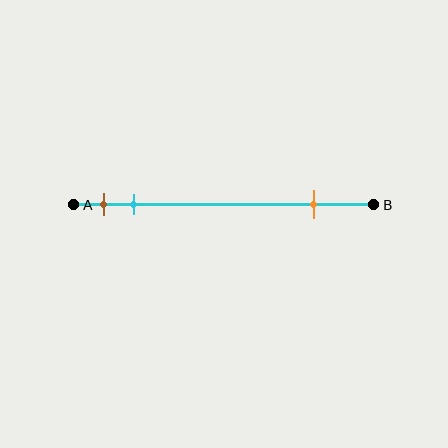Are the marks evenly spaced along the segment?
No, the marks are not evenly spaced.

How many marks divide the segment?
There are 3 marks dividing the segment.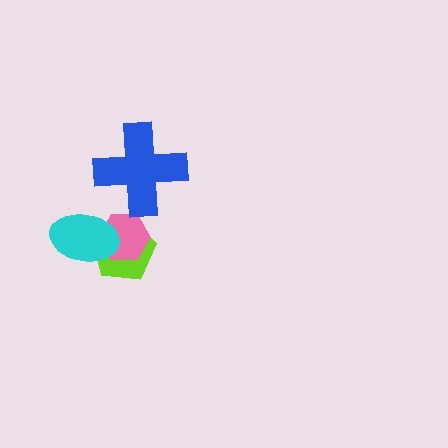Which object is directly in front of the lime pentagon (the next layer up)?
The pink hexagon is directly in front of the lime pentagon.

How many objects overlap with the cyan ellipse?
2 objects overlap with the cyan ellipse.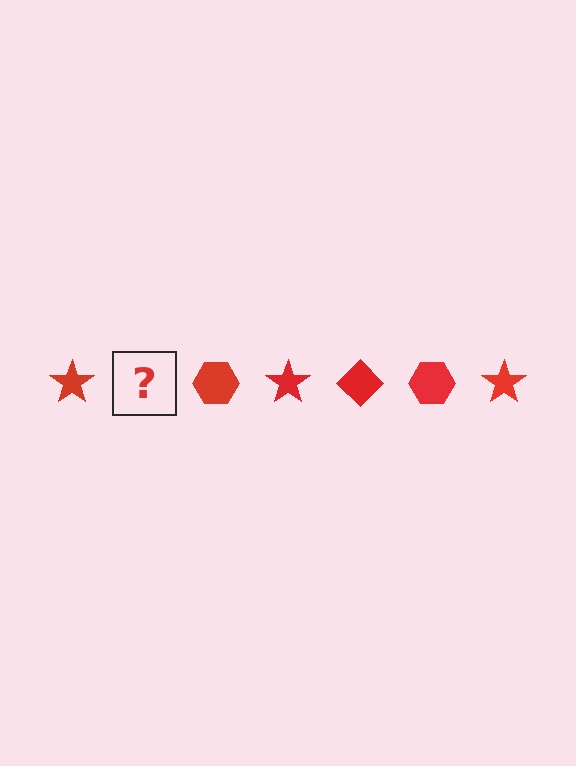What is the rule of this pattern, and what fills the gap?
The rule is that the pattern cycles through star, diamond, hexagon shapes in red. The gap should be filled with a red diamond.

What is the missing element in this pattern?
The missing element is a red diamond.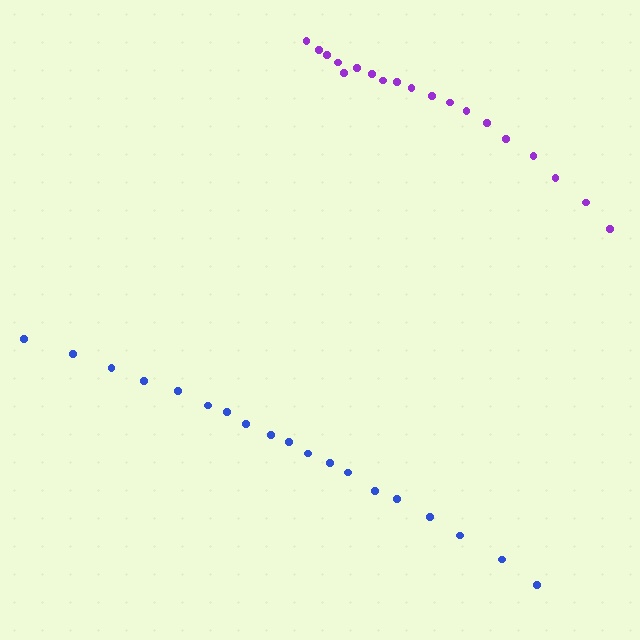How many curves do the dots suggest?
There are 2 distinct paths.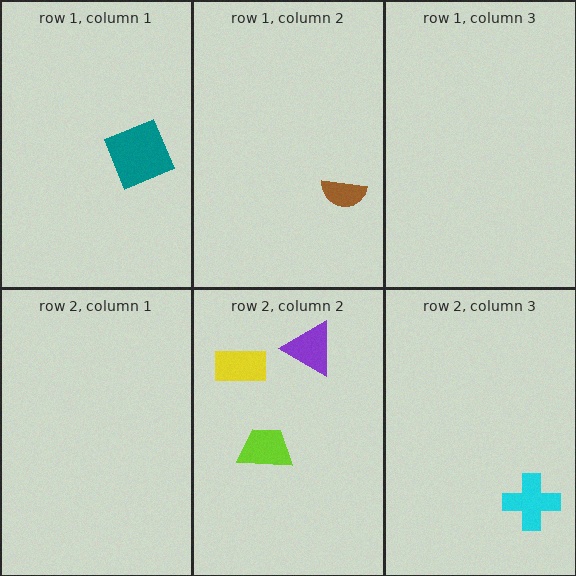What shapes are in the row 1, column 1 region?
The teal square.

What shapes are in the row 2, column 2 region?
The purple triangle, the yellow rectangle, the lime trapezoid.